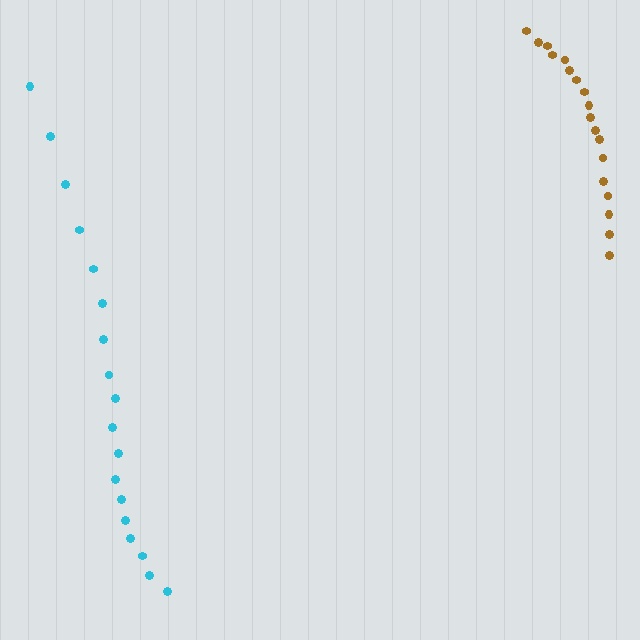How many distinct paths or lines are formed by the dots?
There are 2 distinct paths.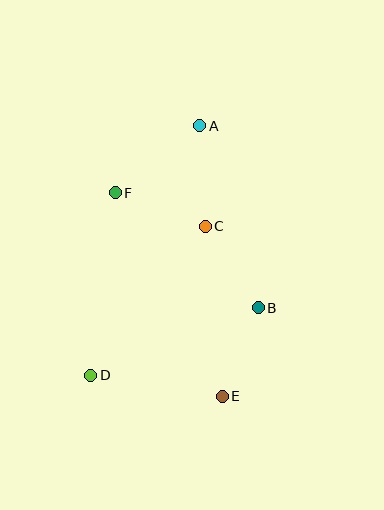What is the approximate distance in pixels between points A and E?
The distance between A and E is approximately 271 pixels.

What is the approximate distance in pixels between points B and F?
The distance between B and F is approximately 184 pixels.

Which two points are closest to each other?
Points B and E are closest to each other.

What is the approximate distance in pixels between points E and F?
The distance between E and F is approximately 230 pixels.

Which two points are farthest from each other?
Points A and D are farthest from each other.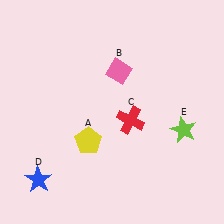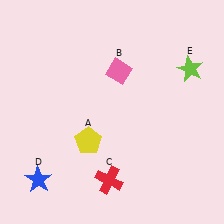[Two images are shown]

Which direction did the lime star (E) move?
The lime star (E) moved up.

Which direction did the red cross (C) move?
The red cross (C) moved down.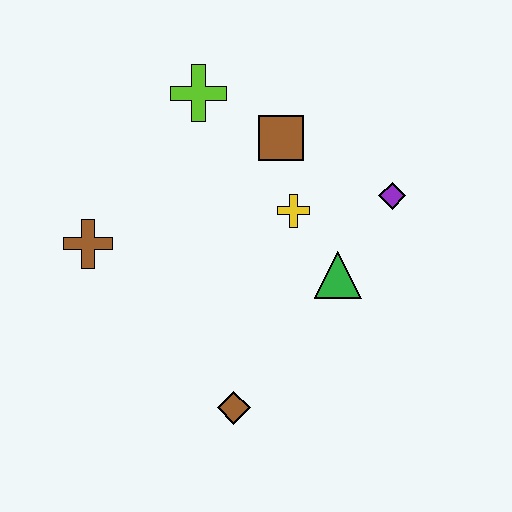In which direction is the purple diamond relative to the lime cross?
The purple diamond is to the right of the lime cross.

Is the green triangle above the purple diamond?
No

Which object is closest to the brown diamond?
The green triangle is closest to the brown diamond.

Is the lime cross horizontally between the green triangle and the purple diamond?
No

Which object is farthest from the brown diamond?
The lime cross is farthest from the brown diamond.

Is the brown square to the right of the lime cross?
Yes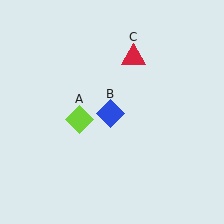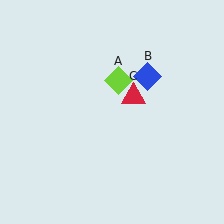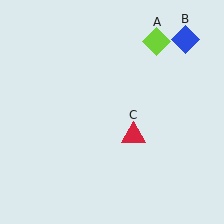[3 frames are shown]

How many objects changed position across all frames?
3 objects changed position: lime diamond (object A), blue diamond (object B), red triangle (object C).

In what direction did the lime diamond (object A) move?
The lime diamond (object A) moved up and to the right.